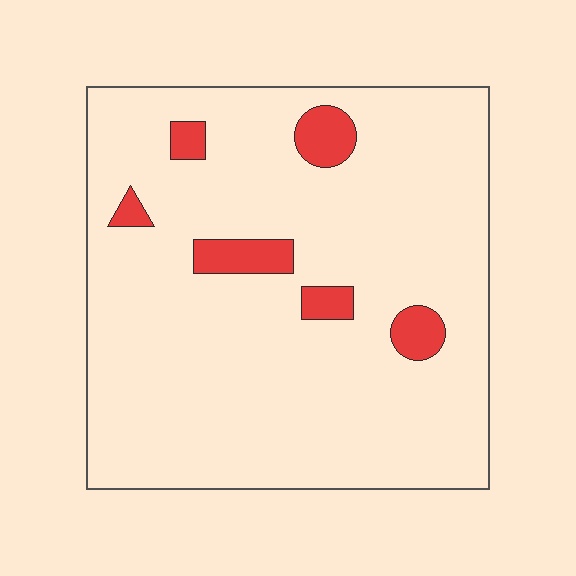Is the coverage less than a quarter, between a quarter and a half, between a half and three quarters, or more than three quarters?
Less than a quarter.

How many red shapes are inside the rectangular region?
6.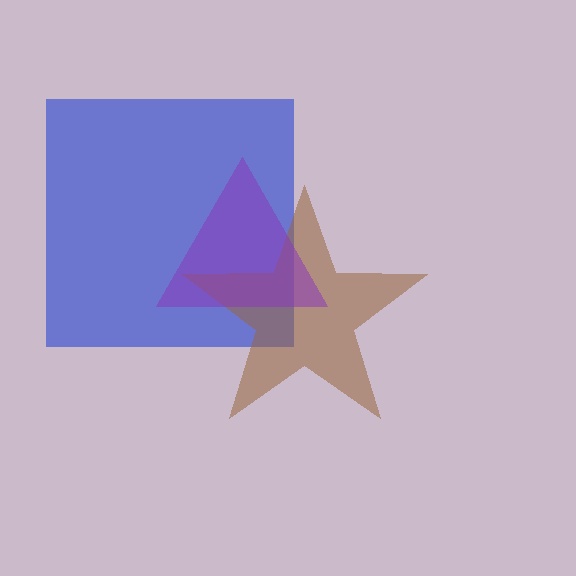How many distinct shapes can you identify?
There are 3 distinct shapes: a blue square, a brown star, a purple triangle.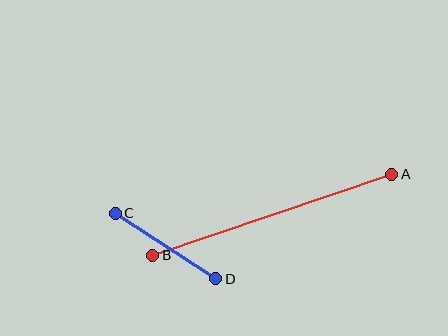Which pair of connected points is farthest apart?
Points A and B are farthest apart.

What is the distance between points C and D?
The distance is approximately 120 pixels.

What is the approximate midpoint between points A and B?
The midpoint is at approximately (272, 215) pixels.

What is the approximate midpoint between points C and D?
The midpoint is at approximately (165, 246) pixels.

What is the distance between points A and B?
The distance is approximately 252 pixels.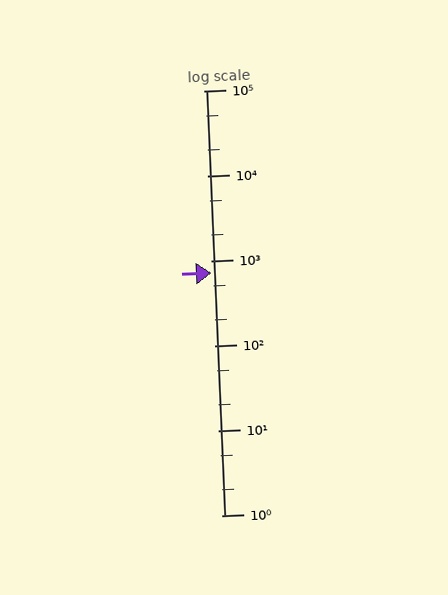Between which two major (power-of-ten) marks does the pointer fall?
The pointer is between 100 and 1000.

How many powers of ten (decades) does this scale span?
The scale spans 5 decades, from 1 to 100000.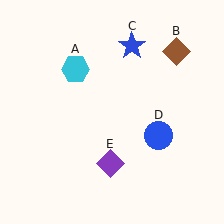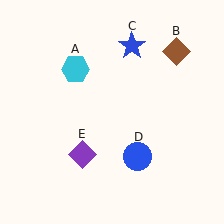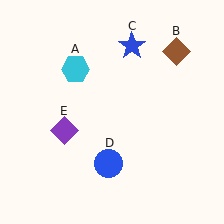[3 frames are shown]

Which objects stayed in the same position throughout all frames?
Cyan hexagon (object A) and brown diamond (object B) and blue star (object C) remained stationary.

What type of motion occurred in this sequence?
The blue circle (object D), purple diamond (object E) rotated clockwise around the center of the scene.